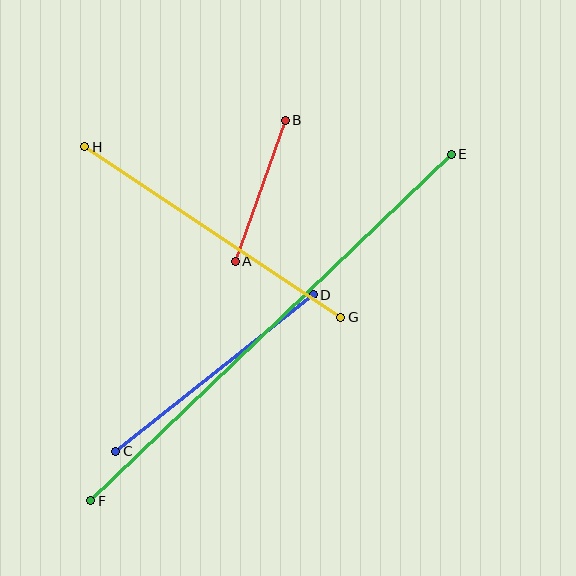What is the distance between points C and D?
The distance is approximately 252 pixels.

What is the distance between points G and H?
The distance is approximately 307 pixels.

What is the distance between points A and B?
The distance is approximately 149 pixels.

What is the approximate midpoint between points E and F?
The midpoint is at approximately (271, 328) pixels.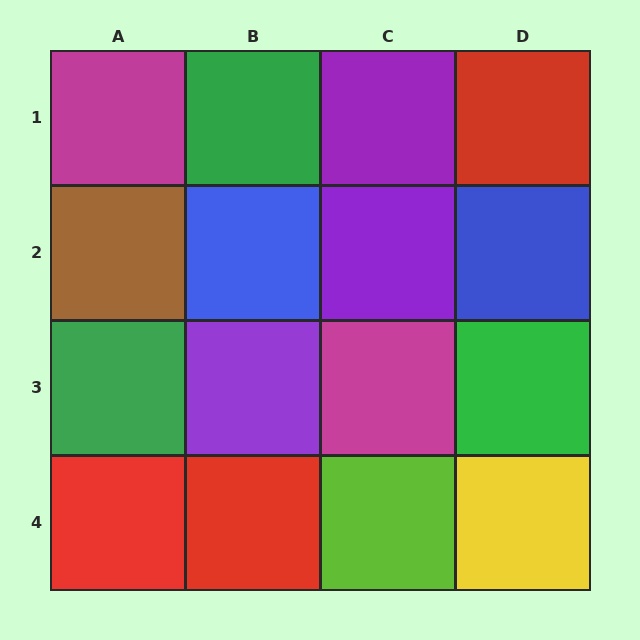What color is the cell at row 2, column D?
Blue.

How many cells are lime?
1 cell is lime.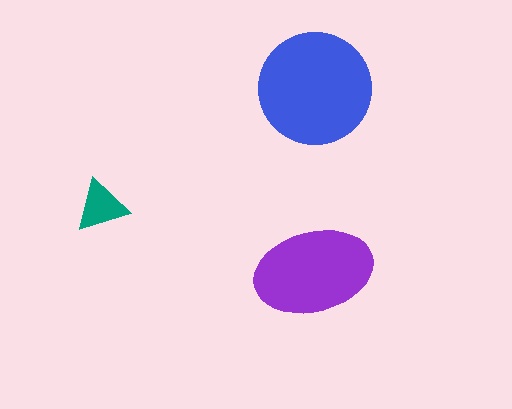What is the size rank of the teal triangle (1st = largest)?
3rd.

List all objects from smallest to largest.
The teal triangle, the purple ellipse, the blue circle.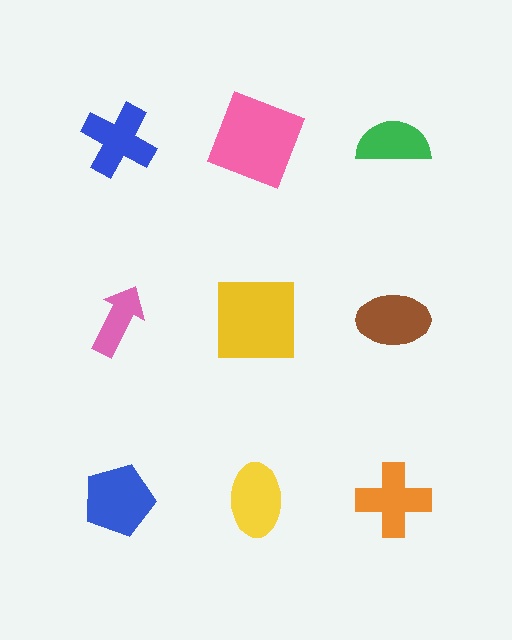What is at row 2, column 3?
A brown ellipse.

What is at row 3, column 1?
A blue pentagon.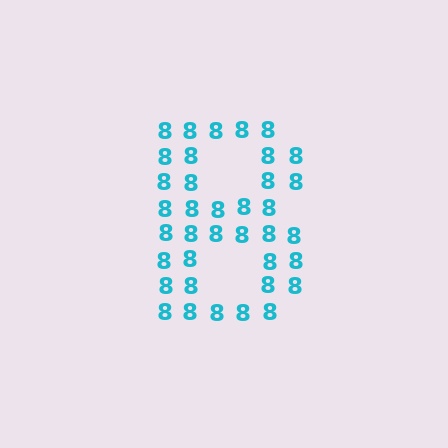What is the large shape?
The large shape is the digit 8.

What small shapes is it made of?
It is made of small digit 8's.